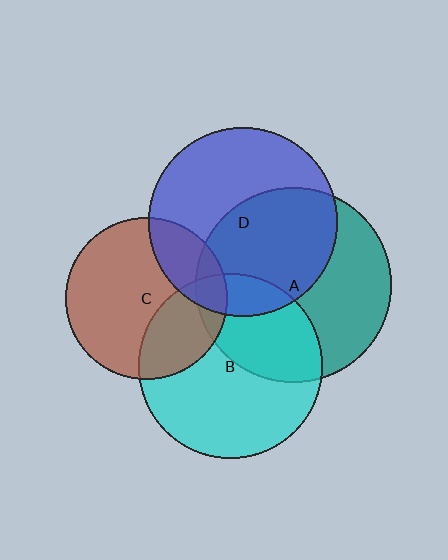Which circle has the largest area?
Circle A (teal).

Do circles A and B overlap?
Yes.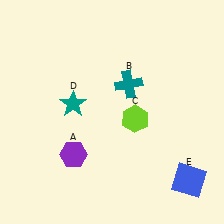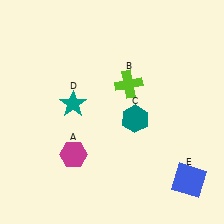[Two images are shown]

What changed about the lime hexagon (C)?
In Image 1, C is lime. In Image 2, it changed to teal.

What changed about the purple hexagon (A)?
In Image 1, A is purple. In Image 2, it changed to magenta.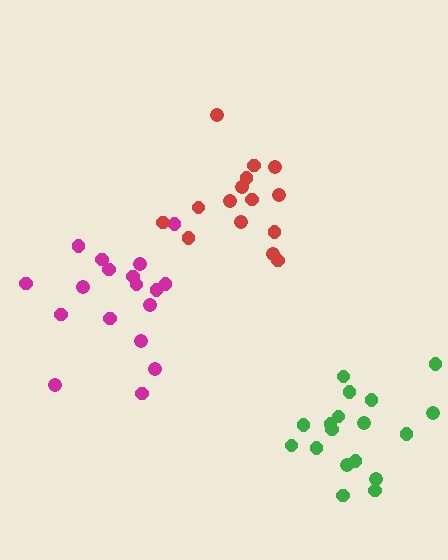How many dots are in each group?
Group 1: 18 dots, Group 2: 18 dots, Group 3: 15 dots (51 total).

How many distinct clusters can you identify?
There are 3 distinct clusters.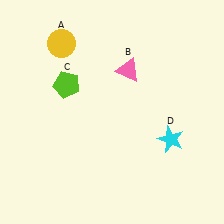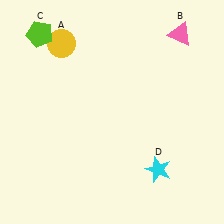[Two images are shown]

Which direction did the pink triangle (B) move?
The pink triangle (B) moved right.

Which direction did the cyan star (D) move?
The cyan star (D) moved down.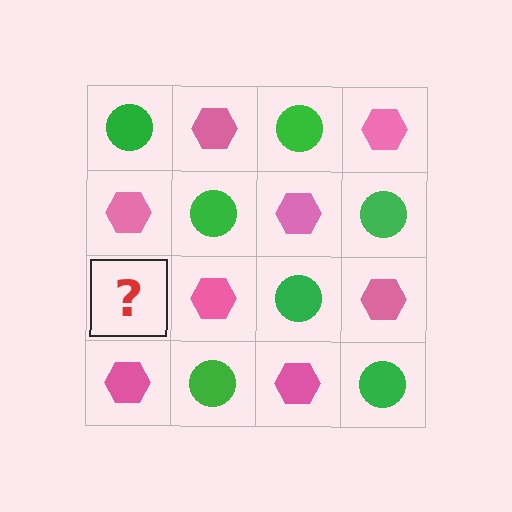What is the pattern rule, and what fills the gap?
The rule is that it alternates green circle and pink hexagon in a checkerboard pattern. The gap should be filled with a green circle.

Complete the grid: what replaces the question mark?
The question mark should be replaced with a green circle.